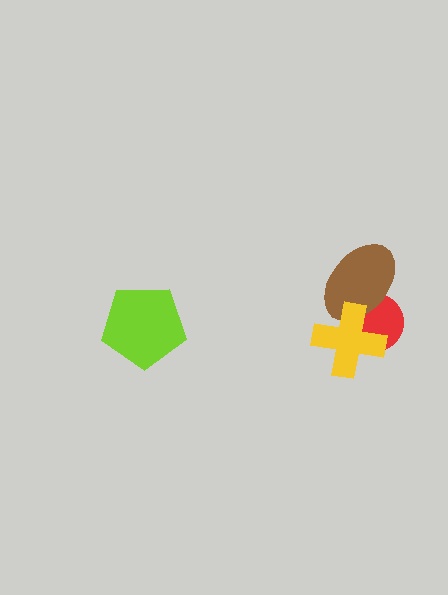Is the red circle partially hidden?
Yes, it is partially covered by another shape.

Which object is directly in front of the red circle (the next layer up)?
The brown ellipse is directly in front of the red circle.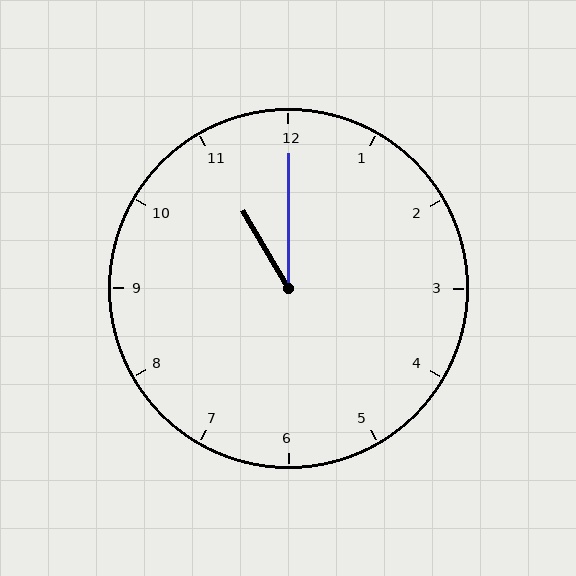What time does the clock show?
11:00.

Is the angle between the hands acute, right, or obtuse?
It is acute.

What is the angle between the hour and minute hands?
Approximately 30 degrees.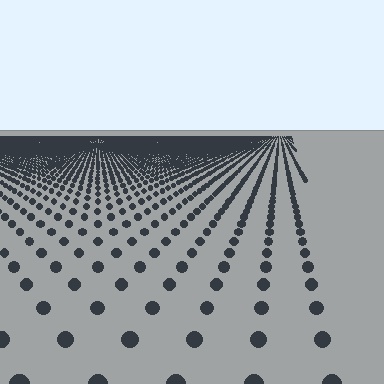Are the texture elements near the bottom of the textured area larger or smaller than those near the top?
Larger. Near the bottom, elements are closer to the viewer and appear at a bigger on-screen size.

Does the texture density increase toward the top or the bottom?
Density increases toward the top.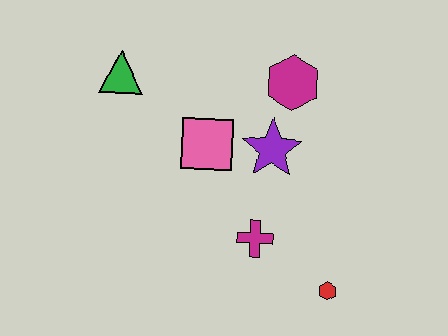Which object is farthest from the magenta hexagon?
The red hexagon is farthest from the magenta hexagon.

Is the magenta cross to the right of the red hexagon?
No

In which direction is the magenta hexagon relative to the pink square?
The magenta hexagon is to the right of the pink square.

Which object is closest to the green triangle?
The pink square is closest to the green triangle.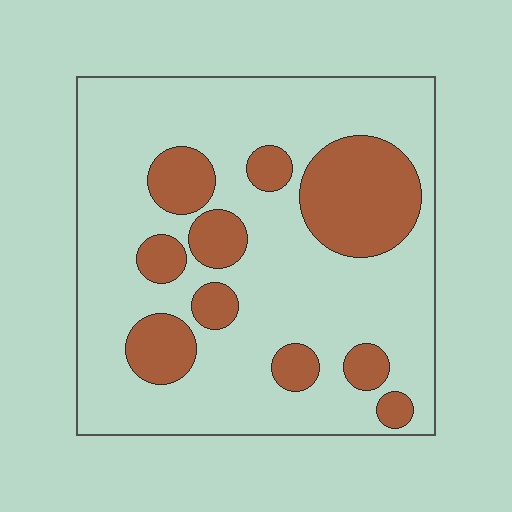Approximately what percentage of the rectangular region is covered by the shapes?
Approximately 25%.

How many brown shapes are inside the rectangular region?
10.